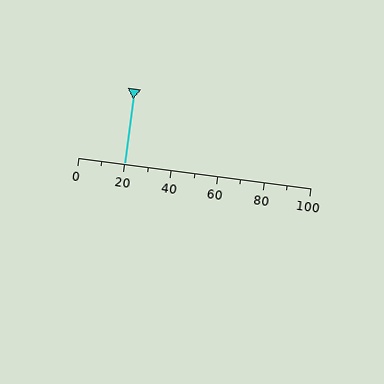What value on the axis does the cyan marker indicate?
The marker indicates approximately 20.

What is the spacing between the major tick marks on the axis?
The major ticks are spaced 20 apart.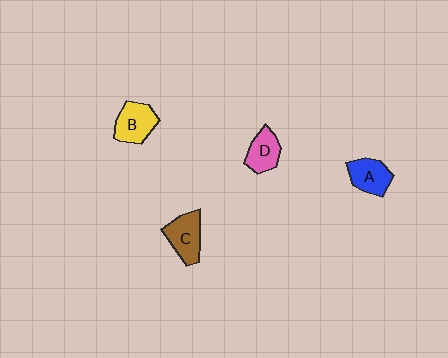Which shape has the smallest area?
Shape D (pink).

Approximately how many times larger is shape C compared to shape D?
Approximately 1.2 times.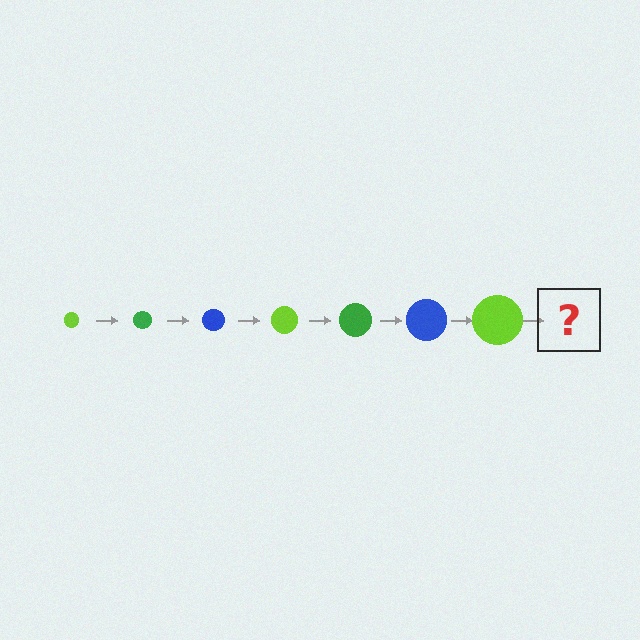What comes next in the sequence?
The next element should be a green circle, larger than the previous one.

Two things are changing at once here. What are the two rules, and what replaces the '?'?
The two rules are that the circle grows larger each step and the color cycles through lime, green, and blue. The '?' should be a green circle, larger than the previous one.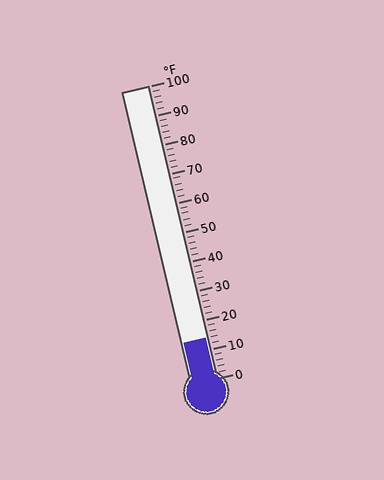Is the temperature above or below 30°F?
The temperature is below 30°F.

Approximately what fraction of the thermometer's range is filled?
The thermometer is filled to approximately 15% of its range.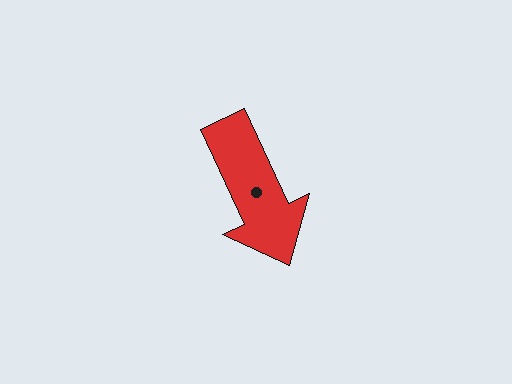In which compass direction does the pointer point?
Southeast.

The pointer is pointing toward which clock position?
Roughly 5 o'clock.